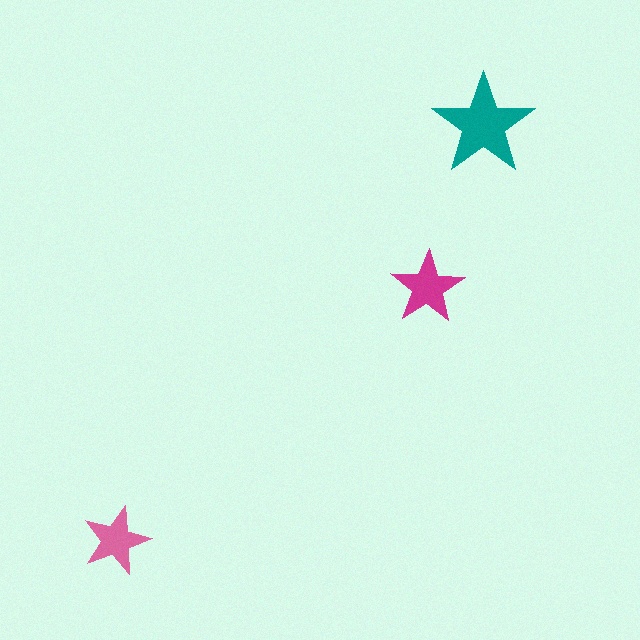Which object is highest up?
The teal star is topmost.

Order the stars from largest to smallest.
the teal one, the magenta one, the pink one.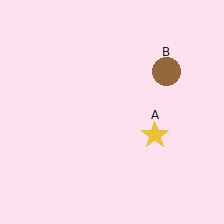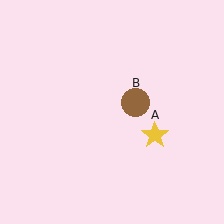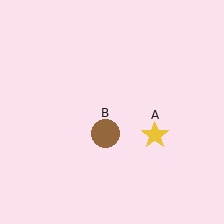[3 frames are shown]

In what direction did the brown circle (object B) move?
The brown circle (object B) moved down and to the left.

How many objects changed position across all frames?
1 object changed position: brown circle (object B).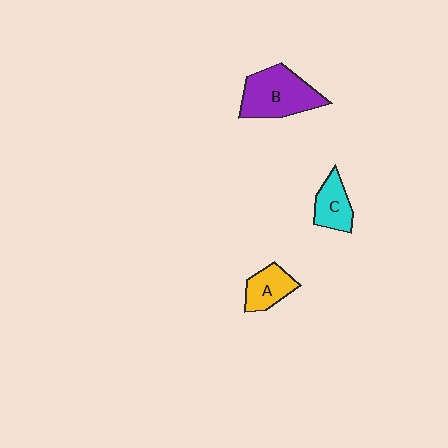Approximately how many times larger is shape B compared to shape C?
Approximately 1.9 times.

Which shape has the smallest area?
Shape C (cyan).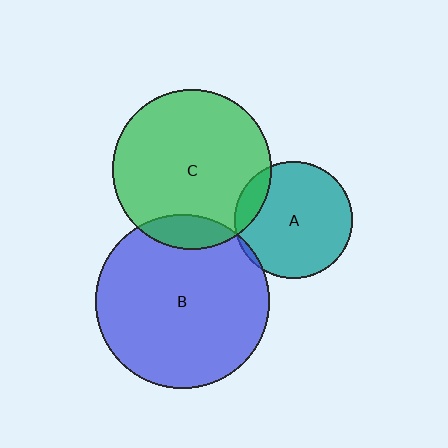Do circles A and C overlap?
Yes.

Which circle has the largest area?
Circle B (blue).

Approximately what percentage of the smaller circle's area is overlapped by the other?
Approximately 10%.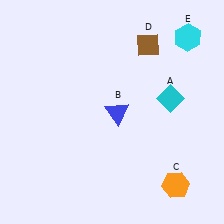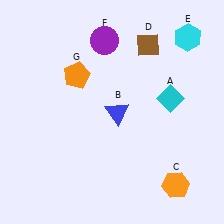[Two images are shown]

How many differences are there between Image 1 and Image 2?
There are 2 differences between the two images.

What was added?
A purple circle (F), an orange pentagon (G) were added in Image 2.